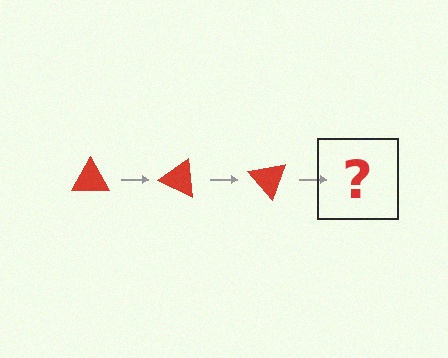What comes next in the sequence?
The next element should be a red triangle rotated 75 degrees.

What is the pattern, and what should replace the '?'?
The pattern is that the triangle rotates 25 degrees each step. The '?' should be a red triangle rotated 75 degrees.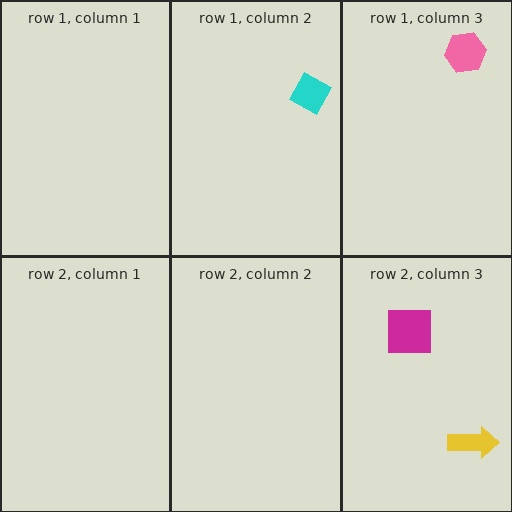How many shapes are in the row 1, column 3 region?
1.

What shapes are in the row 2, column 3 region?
The yellow arrow, the magenta square.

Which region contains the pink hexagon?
The row 1, column 3 region.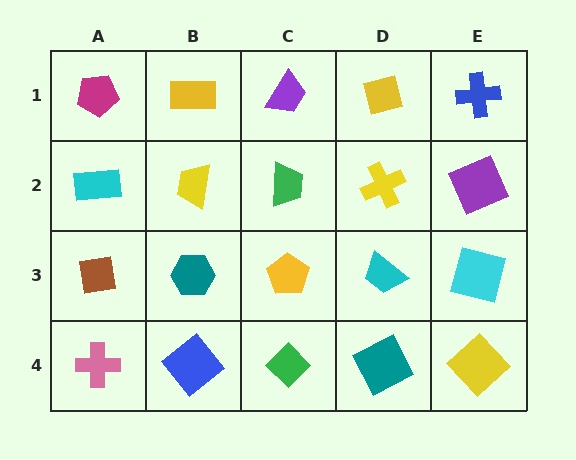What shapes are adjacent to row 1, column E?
A purple square (row 2, column E), a yellow square (row 1, column D).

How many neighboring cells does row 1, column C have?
3.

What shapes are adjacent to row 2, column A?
A magenta pentagon (row 1, column A), a brown square (row 3, column A), a yellow trapezoid (row 2, column B).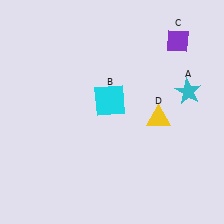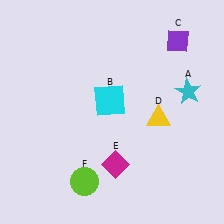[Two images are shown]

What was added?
A magenta diamond (E), a lime circle (F) were added in Image 2.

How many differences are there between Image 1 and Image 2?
There are 2 differences between the two images.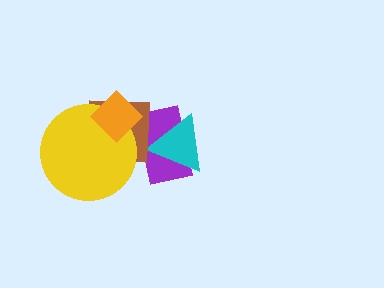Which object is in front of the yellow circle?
The orange diamond is in front of the yellow circle.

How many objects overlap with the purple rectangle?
2 objects overlap with the purple rectangle.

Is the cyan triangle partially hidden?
Yes, it is partially covered by another shape.